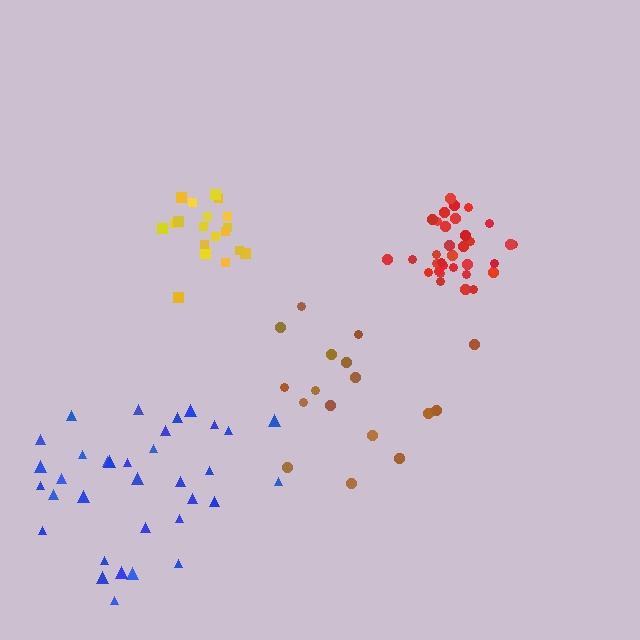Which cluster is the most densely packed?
Red.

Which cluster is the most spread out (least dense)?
Brown.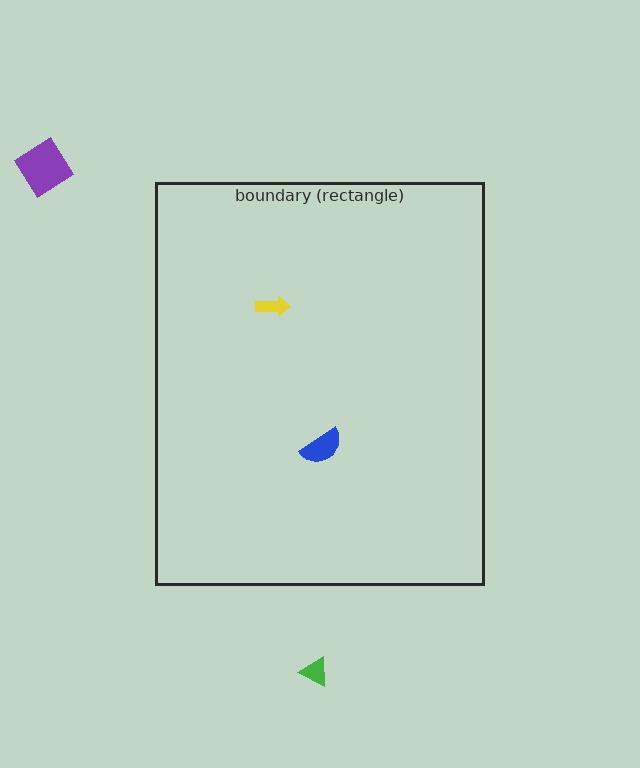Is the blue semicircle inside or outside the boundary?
Inside.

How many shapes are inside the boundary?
2 inside, 2 outside.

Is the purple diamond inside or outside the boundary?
Outside.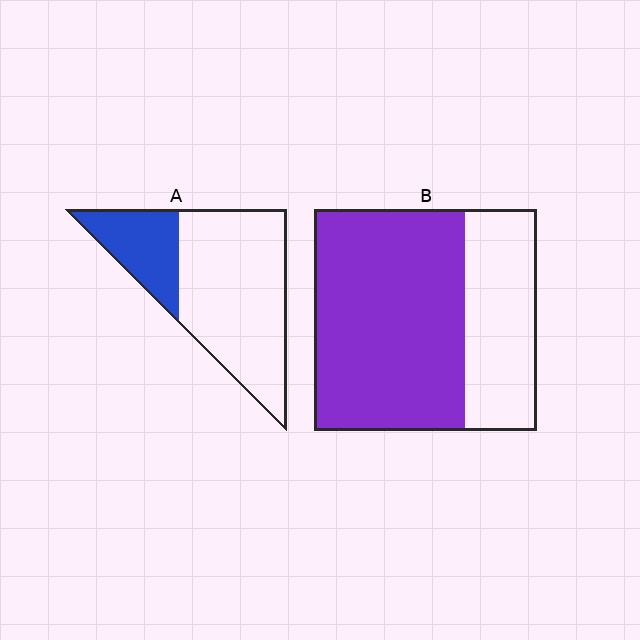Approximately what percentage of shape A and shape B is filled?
A is approximately 25% and B is approximately 70%.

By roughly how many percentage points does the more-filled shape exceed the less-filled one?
By roughly 40 percentage points (B over A).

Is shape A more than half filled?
No.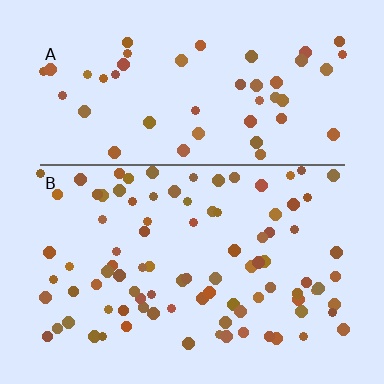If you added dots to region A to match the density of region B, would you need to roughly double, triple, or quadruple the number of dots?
Approximately double.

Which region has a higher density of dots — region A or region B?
B (the bottom).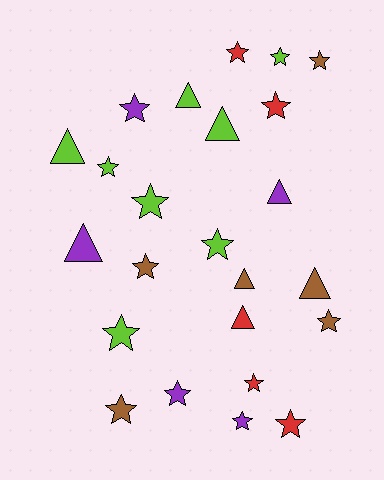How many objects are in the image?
There are 24 objects.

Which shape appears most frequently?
Star, with 16 objects.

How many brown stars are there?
There are 4 brown stars.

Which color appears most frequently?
Lime, with 8 objects.